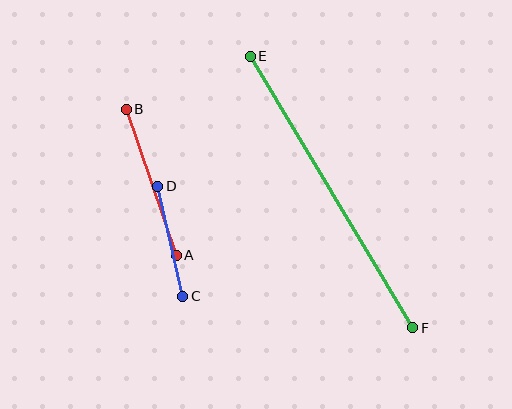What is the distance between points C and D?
The distance is approximately 113 pixels.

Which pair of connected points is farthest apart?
Points E and F are farthest apart.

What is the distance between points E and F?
The distance is approximately 316 pixels.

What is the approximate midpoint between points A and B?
The midpoint is at approximately (151, 182) pixels.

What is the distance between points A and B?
The distance is approximately 154 pixels.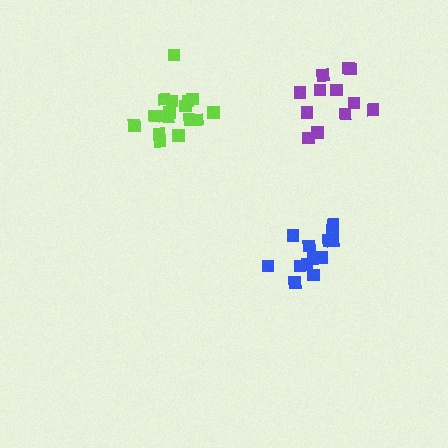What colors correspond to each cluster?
The clusters are colored: lime, blue, purple.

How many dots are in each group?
Group 1: 17 dots, Group 2: 13 dots, Group 3: 13 dots (43 total).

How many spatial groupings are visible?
There are 3 spatial groupings.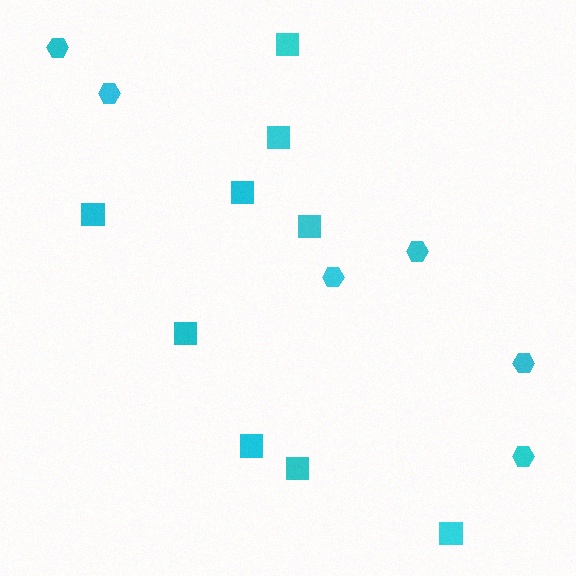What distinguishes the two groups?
There are 2 groups: one group of hexagons (6) and one group of squares (9).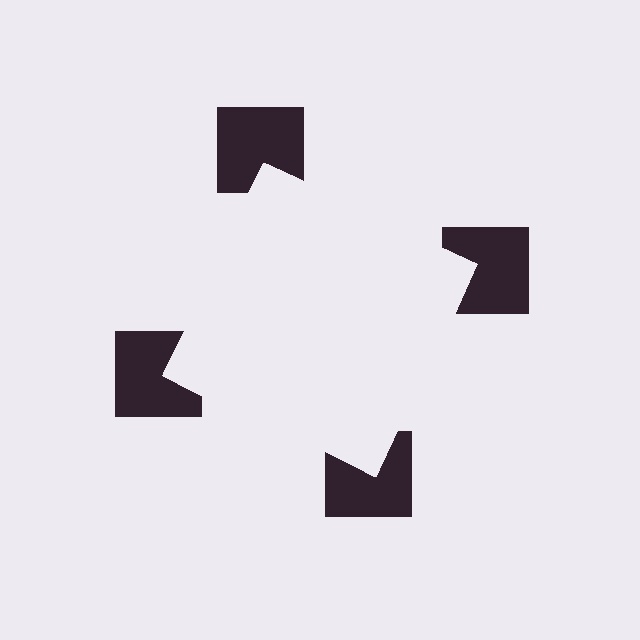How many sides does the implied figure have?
4 sides.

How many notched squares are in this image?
There are 4 — one at each vertex of the illusory square.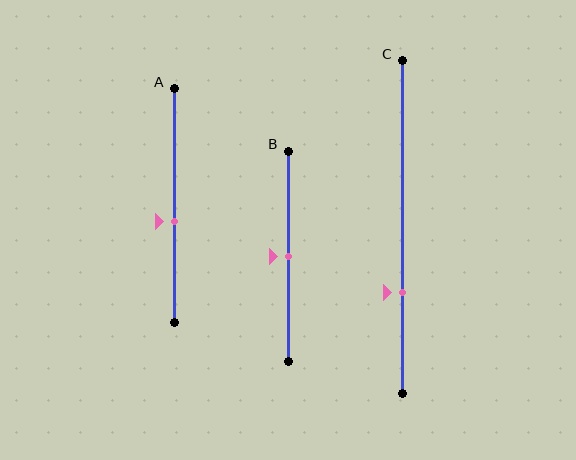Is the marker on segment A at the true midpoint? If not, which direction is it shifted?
No, the marker on segment A is shifted downward by about 7% of the segment length.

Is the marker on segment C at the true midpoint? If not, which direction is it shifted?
No, the marker on segment C is shifted downward by about 20% of the segment length.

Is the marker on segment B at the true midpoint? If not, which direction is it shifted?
Yes, the marker on segment B is at the true midpoint.